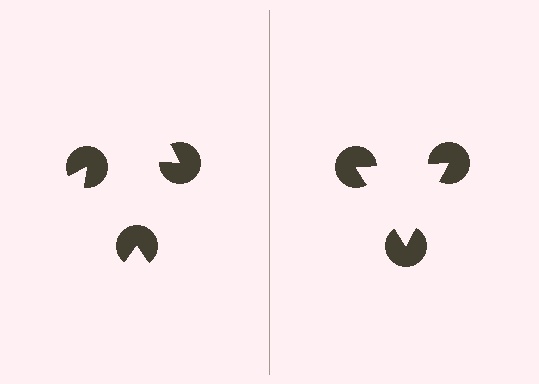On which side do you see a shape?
An illusory triangle appears on the right side. On the left side the wedge cuts are rotated, so no coherent shape forms.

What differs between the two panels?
The pac-man discs are positioned identically on both sides; only the wedge orientations differ. On the right they align to a triangle; on the left they are misaligned.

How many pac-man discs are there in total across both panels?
6 — 3 on each side.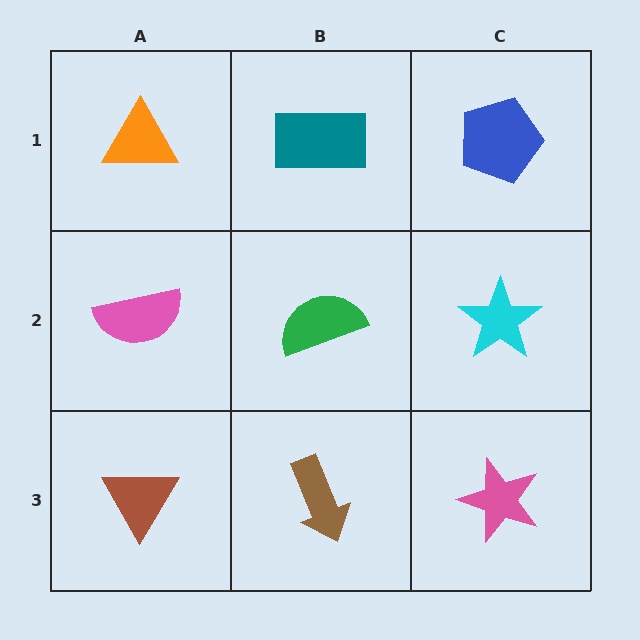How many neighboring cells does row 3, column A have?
2.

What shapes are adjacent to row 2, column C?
A blue pentagon (row 1, column C), a pink star (row 3, column C), a green semicircle (row 2, column B).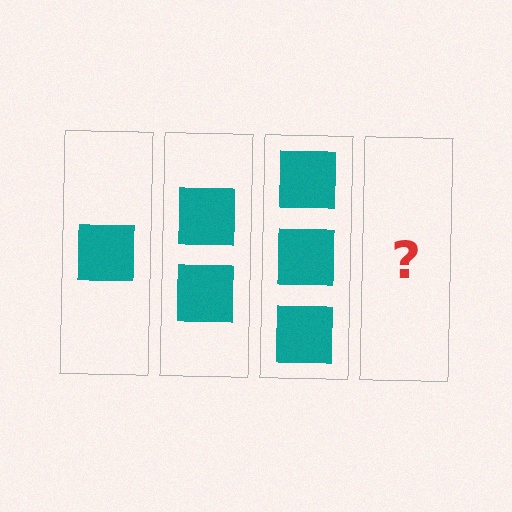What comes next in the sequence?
The next element should be 4 squares.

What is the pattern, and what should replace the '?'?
The pattern is that each step adds one more square. The '?' should be 4 squares.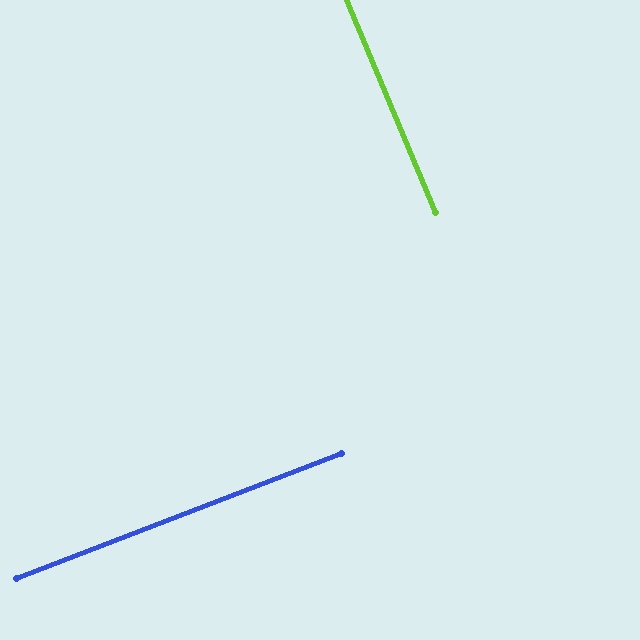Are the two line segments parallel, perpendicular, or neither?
Perpendicular — they meet at approximately 88°.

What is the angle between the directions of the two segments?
Approximately 88 degrees.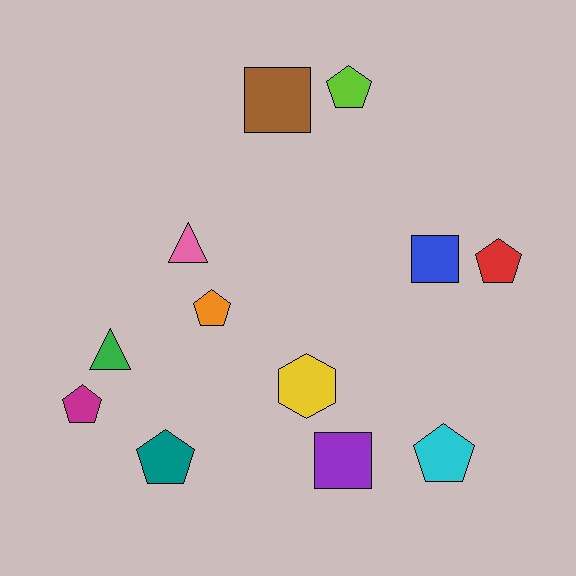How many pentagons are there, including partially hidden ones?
There are 6 pentagons.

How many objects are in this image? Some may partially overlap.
There are 12 objects.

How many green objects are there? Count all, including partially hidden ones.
There is 1 green object.